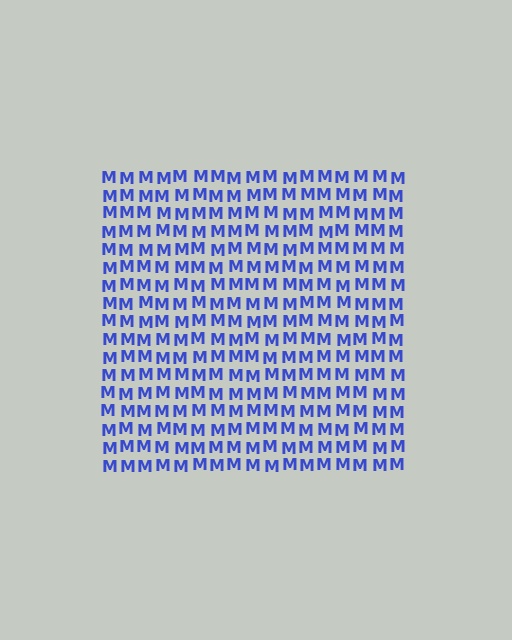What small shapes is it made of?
It is made of small letter M's.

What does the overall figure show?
The overall figure shows a square.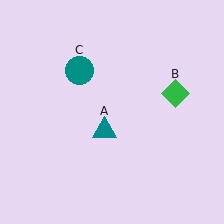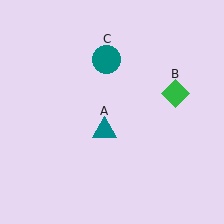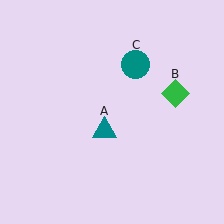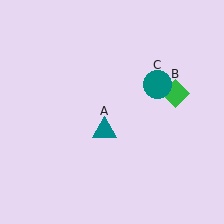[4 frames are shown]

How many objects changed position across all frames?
1 object changed position: teal circle (object C).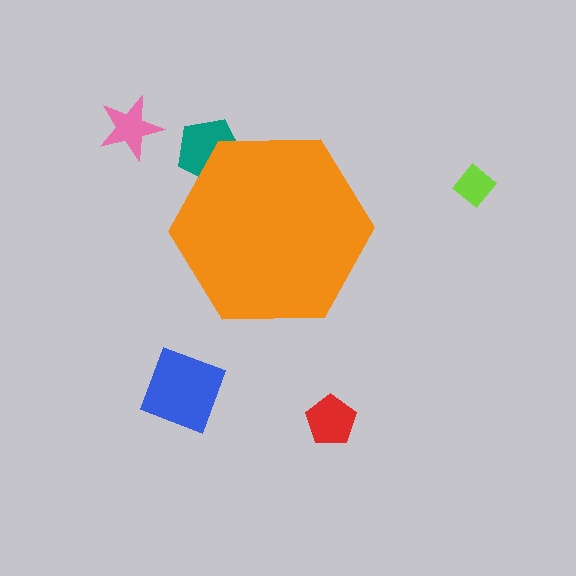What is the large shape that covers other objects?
An orange hexagon.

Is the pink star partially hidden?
No, the pink star is fully visible.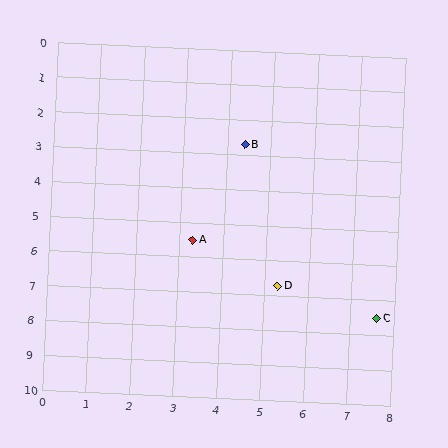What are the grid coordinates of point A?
Point A is at approximately (3.3, 5.5).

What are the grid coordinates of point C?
Point C is at approximately (7.6, 7.5).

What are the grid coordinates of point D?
Point D is at approximately (5.3, 6.7).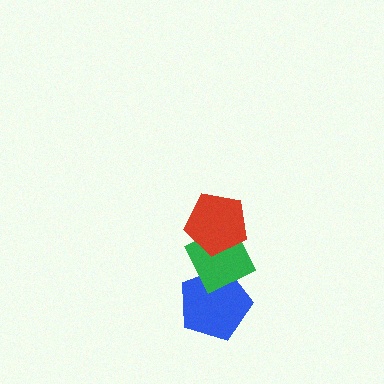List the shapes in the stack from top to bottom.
From top to bottom: the red pentagon, the green diamond, the blue pentagon.